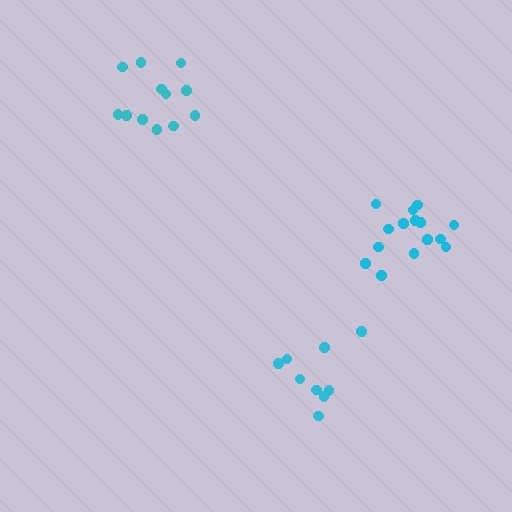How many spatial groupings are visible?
There are 3 spatial groupings.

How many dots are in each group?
Group 1: 15 dots, Group 2: 12 dots, Group 3: 9 dots (36 total).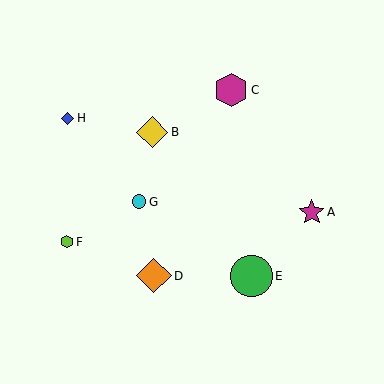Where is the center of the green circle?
The center of the green circle is at (252, 276).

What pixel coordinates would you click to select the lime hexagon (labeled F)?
Click at (67, 242) to select the lime hexagon F.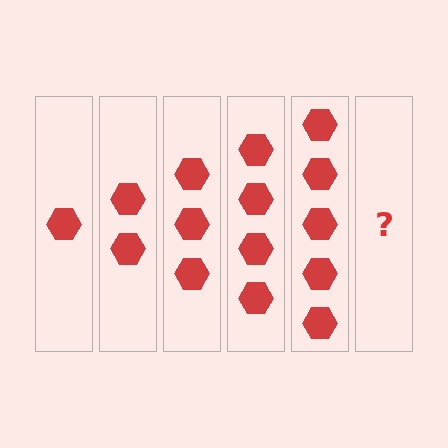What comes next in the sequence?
The next element should be 6 hexagons.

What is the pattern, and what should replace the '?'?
The pattern is that each step adds one more hexagon. The '?' should be 6 hexagons.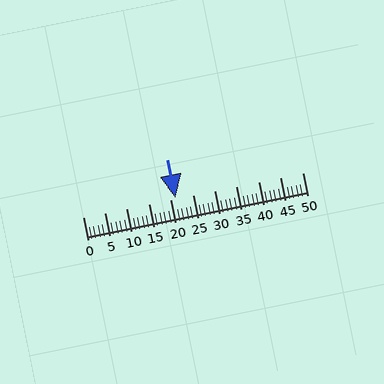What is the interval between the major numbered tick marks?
The major tick marks are spaced 5 units apart.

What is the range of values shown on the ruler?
The ruler shows values from 0 to 50.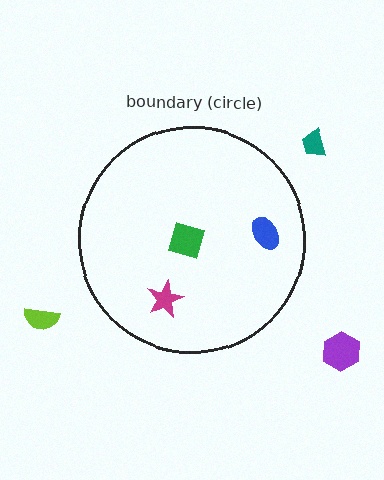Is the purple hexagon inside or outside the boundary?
Outside.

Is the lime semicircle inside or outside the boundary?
Outside.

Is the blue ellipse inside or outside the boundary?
Inside.